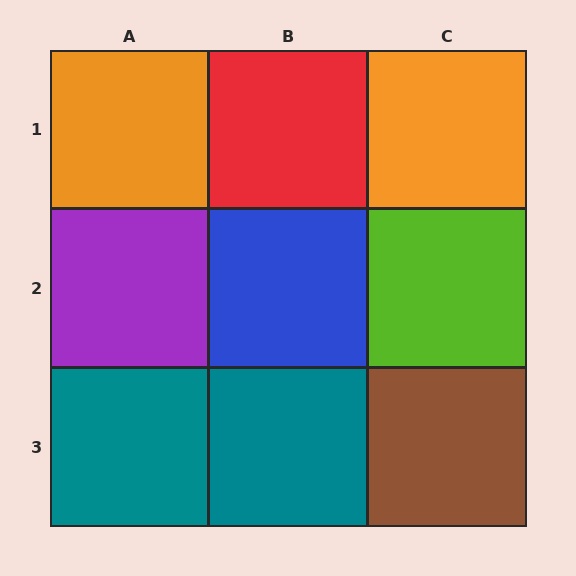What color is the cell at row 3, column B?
Teal.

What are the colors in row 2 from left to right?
Purple, blue, lime.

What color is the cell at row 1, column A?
Orange.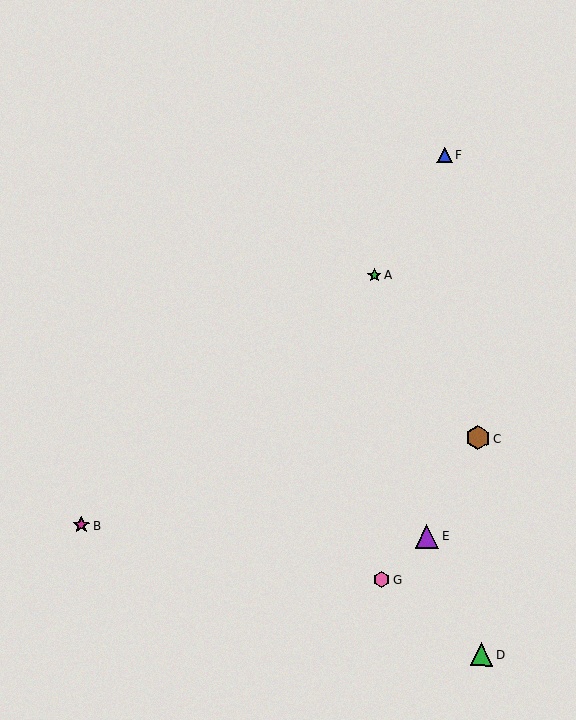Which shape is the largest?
The brown hexagon (labeled C) is the largest.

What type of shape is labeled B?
Shape B is a magenta star.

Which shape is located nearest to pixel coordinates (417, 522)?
The purple triangle (labeled E) at (427, 536) is nearest to that location.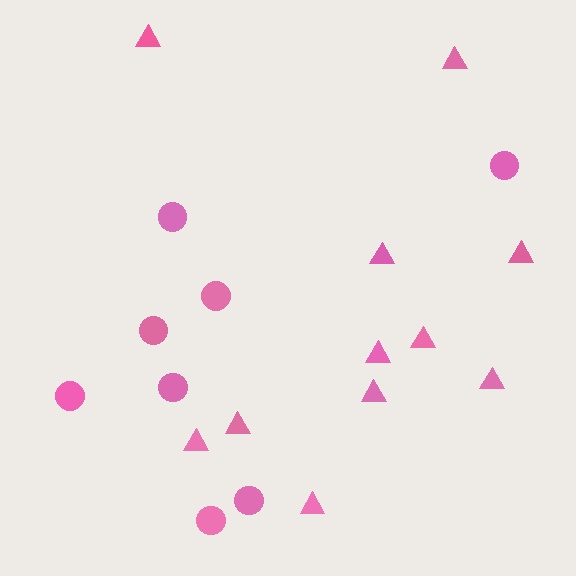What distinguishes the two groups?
There are 2 groups: one group of triangles (11) and one group of circles (8).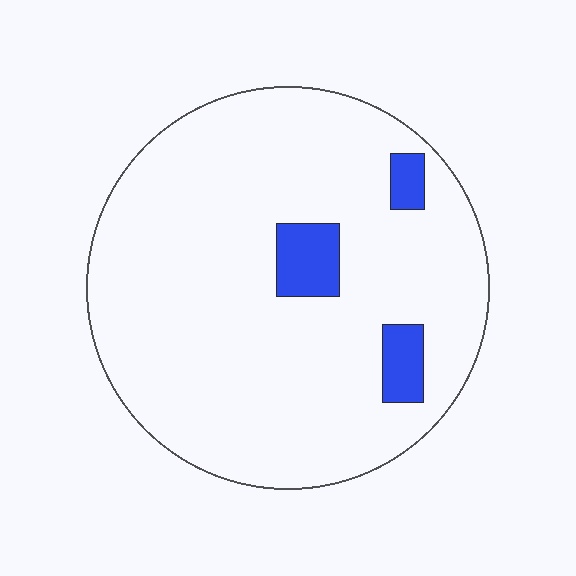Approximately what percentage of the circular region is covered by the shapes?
Approximately 10%.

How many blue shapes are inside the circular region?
3.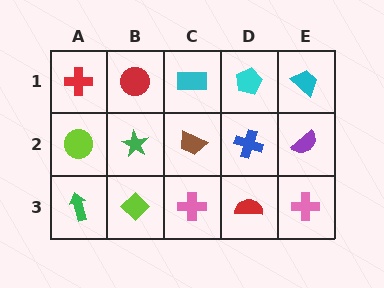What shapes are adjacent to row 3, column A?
A lime circle (row 2, column A), a lime diamond (row 3, column B).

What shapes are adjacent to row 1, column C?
A brown trapezoid (row 2, column C), a red circle (row 1, column B), a cyan pentagon (row 1, column D).